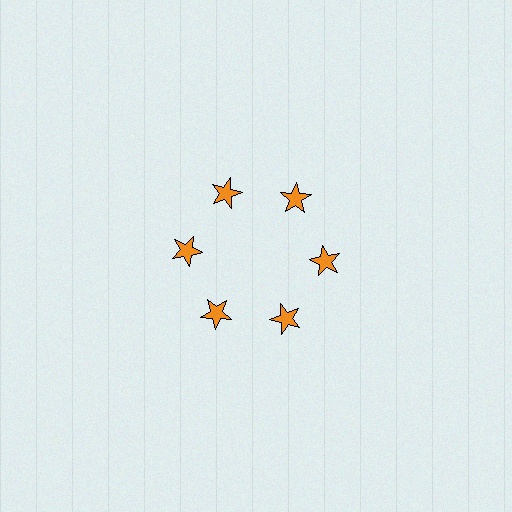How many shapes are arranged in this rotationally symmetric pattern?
There are 6 shapes, arranged in 6 groups of 1.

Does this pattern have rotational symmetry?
Yes, this pattern has 6-fold rotational symmetry. It looks the same after rotating 60 degrees around the center.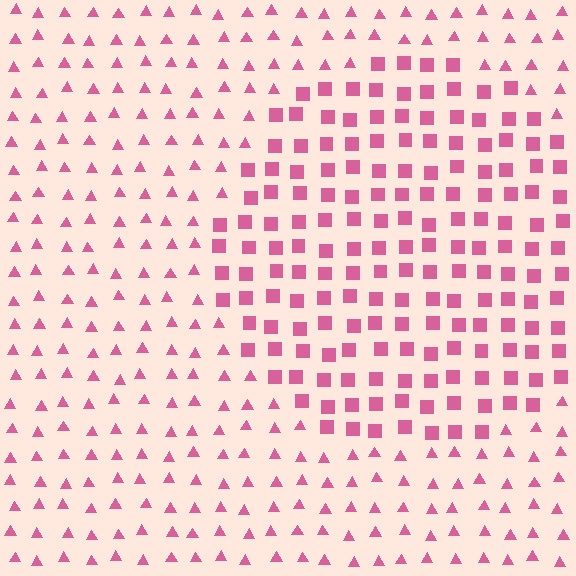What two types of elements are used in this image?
The image uses squares inside the circle region and triangles outside it.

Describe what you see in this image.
The image is filled with small pink elements arranged in a uniform grid. A circle-shaped region contains squares, while the surrounding area contains triangles. The boundary is defined purely by the change in element shape.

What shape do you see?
I see a circle.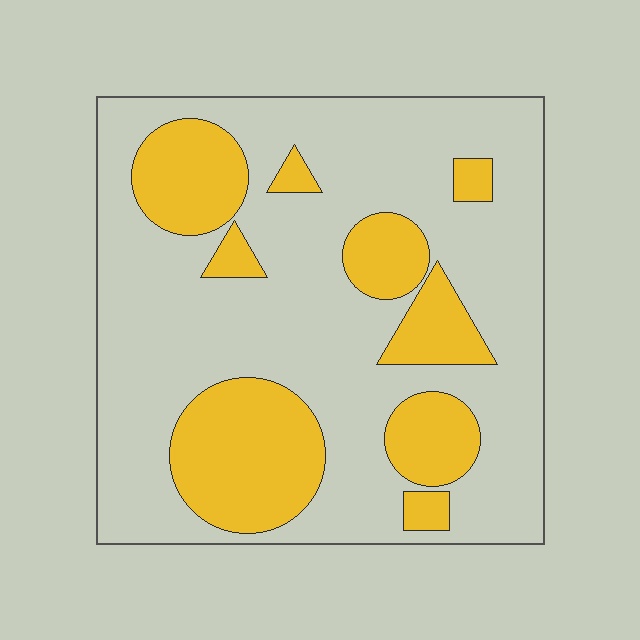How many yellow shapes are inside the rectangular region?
9.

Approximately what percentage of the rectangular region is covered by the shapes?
Approximately 30%.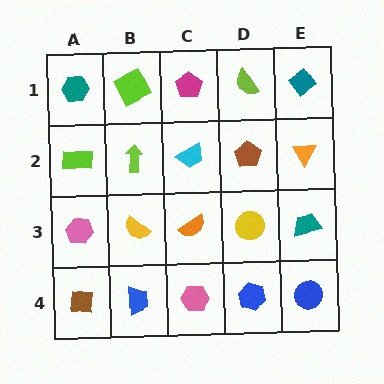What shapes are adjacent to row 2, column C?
A magenta pentagon (row 1, column C), an orange semicircle (row 3, column C), a lime arrow (row 2, column B), a brown pentagon (row 2, column D).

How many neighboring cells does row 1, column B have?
3.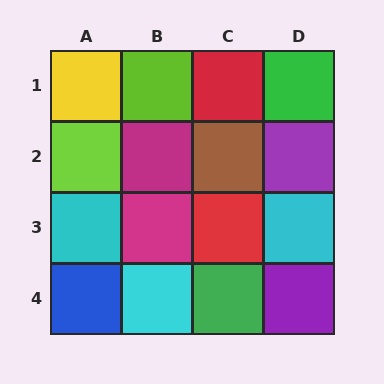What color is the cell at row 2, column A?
Lime.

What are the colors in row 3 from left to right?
Cyan, magenta, red, cyan.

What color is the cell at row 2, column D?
Purple.